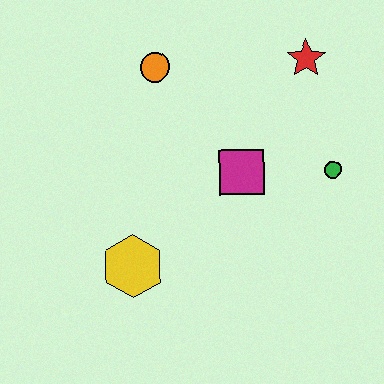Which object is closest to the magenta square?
The green circle is closest to the magenta square.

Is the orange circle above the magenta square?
Yes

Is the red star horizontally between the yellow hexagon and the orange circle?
No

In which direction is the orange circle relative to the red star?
The orange circle is to the left of the red star.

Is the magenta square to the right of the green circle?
No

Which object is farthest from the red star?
The yellow hexagon is farthest from the red star.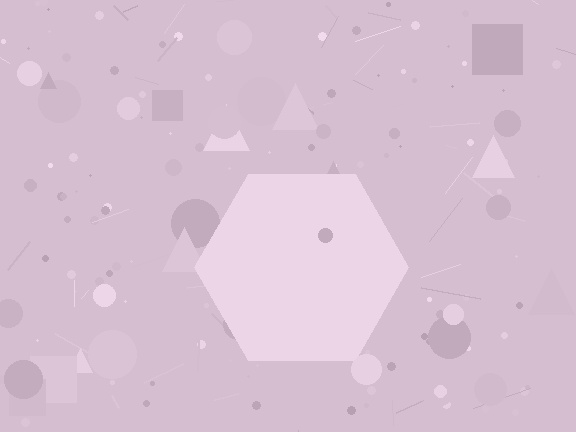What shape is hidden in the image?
A hexagon is hidden in the image.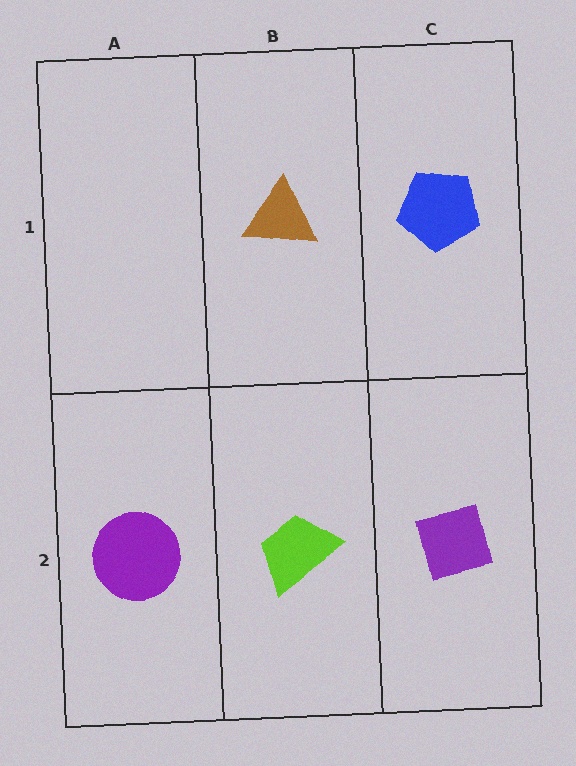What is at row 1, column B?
A brown triangle.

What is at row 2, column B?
A lime trapezoid.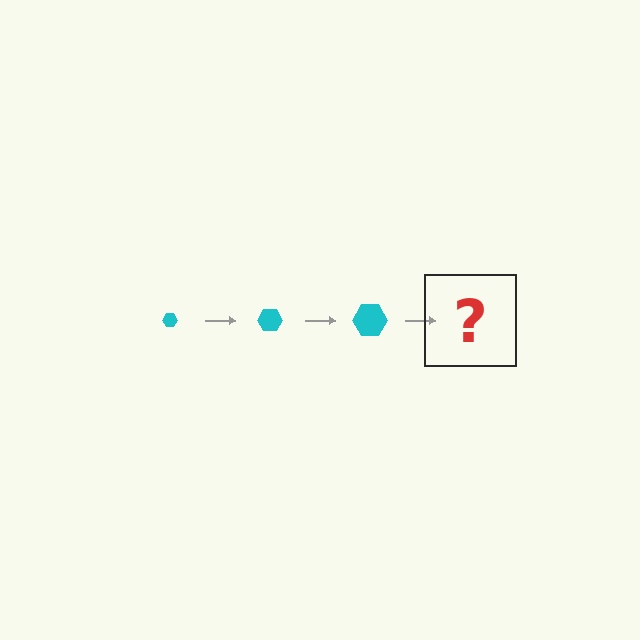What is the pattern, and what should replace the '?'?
The pattern is that the hexagon gets progressively larger each step. The '?' should be a cyan hexagon, larger than the previous one.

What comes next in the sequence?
The next element should be a cyan hexagon, larger than the previous one.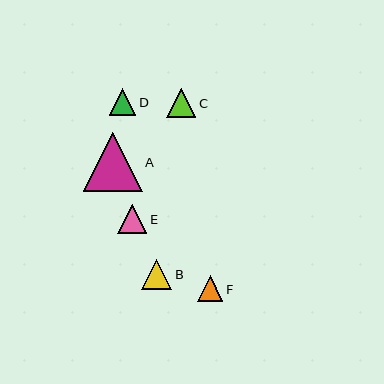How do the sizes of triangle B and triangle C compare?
Triangle B and triangle C are approximately the same size.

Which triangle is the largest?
Triangle A is the largest with a size of approximately 59 pixels.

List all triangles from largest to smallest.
From largest to smallest: A, B, E, C, D, F.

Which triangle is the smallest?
Triangle F is the smallest with a size of approximately 25 pixels.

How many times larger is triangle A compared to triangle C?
Triangle A is approximately 2.0 times the size of triangle C.